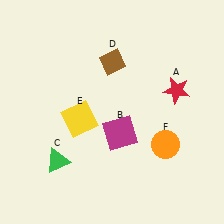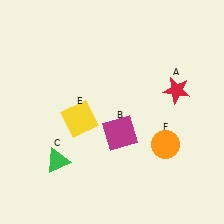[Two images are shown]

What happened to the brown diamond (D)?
The brown diamond (D) was removed in Image 2. It was in the top-right area of Image 1.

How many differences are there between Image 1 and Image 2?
There is 1 difference between the two images.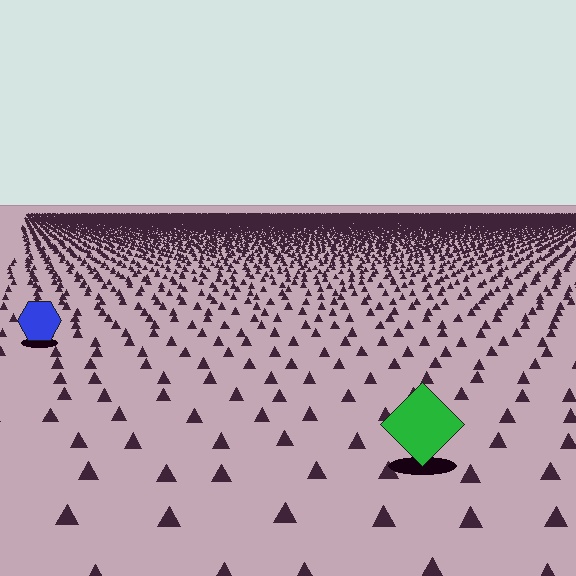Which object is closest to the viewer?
The green diamond is closest. The texture marks near it are larger and more spread out.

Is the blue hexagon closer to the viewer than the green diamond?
No. The green diamond is closer — you can tell from the texture gradient: the ground texture is coarser near it.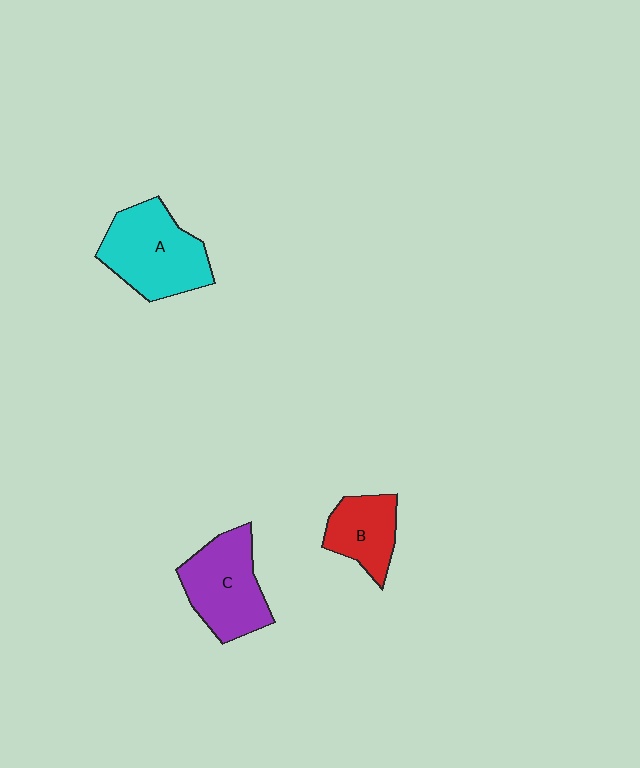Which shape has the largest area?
Shape A (cyan).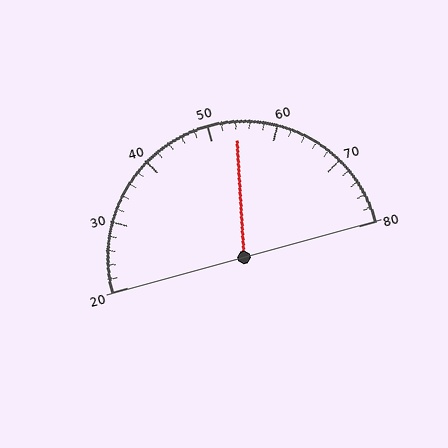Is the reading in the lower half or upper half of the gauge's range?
The reading is in the upper half of the range (20 to 80).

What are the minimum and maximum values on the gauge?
The gauge ranges from 20 to 80.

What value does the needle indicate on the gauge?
The needle indicates approximately 54.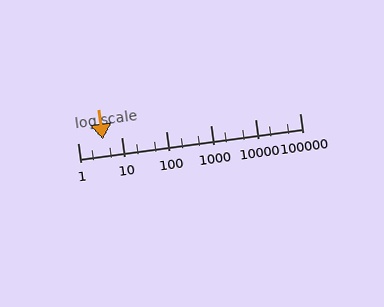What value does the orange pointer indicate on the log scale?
The pointer indicates approximately 3.7.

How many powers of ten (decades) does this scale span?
The scale spans 5 decades, from 1 to 100000.